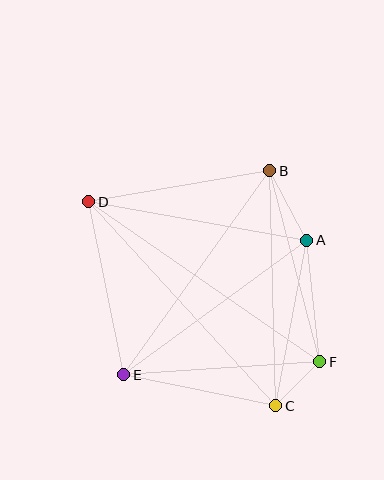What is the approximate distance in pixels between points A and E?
The distance between A and E is approximately 227 pixels.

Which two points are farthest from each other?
Points D and F are farthest from each other.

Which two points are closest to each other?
Points C and F are closest to each other.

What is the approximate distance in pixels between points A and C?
The distance between A and C is approximately 168 pixels.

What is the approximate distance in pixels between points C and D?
The distance between C and D is approximately 276 pixels.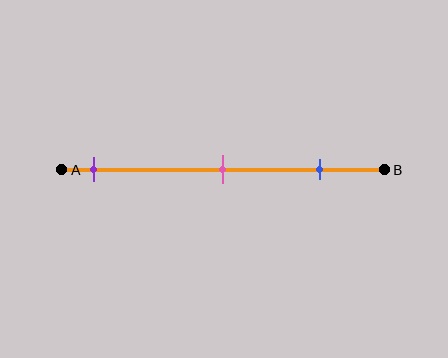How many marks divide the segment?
There are 3 marks dividing the segment.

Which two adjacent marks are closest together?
The pink and blue marks are the closest adjacent pair.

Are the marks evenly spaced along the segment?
Yes, the marks are approximately evenly spaced.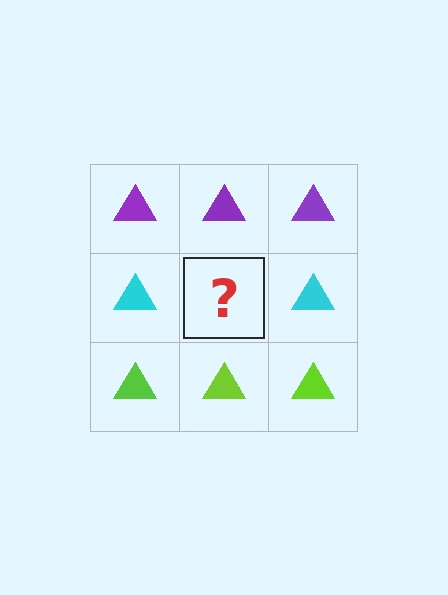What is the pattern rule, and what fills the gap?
The rule is that each row has a consistent color. The gap should be filled with a cyan triangle.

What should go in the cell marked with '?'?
The missing cell should contain a cyan triangle.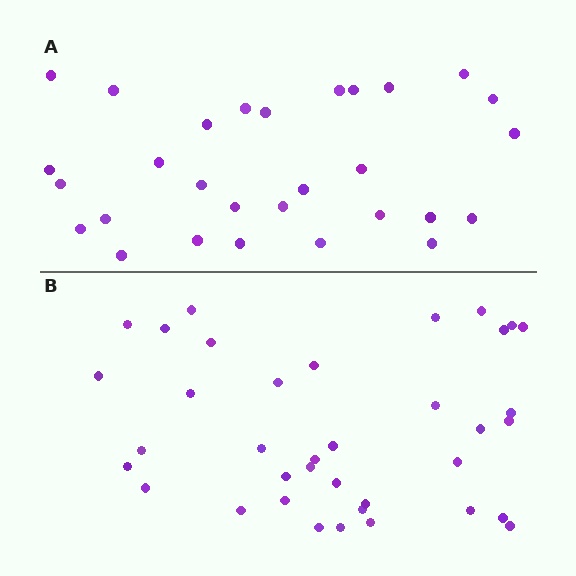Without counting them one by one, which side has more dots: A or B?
Region B (the bottom region) has more dots.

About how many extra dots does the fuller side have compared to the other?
Region B has roughly 8 or so more dots than region A.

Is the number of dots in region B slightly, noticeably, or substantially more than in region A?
Region B has noticeably more, but not dramatically so. The ratio is roughly 1.3 to 1.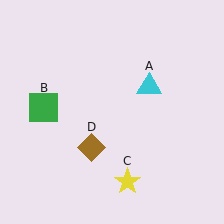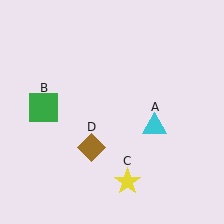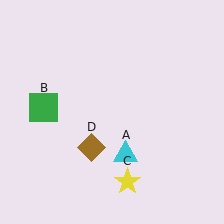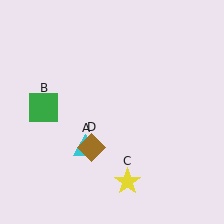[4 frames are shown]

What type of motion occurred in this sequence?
The cyan triangle (object A) rotated clockwise around the center of the scene.